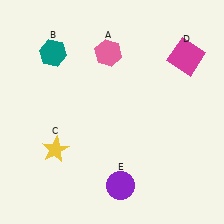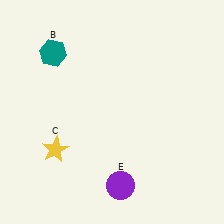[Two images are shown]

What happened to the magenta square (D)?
The magenta square (D) was removed in Image 2. It was in the top-right area of Image 1.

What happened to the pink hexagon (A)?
The pink hexagon (A) was removed in Image 2. It was in the top-left area of Image 1.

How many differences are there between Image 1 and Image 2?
There are 2 differences between the two images.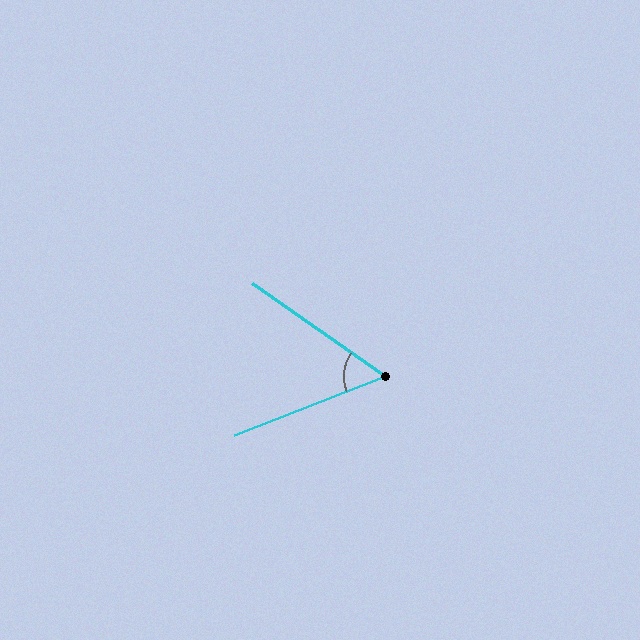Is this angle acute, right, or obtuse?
It is acute.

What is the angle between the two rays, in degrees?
Approximately 56 degrees.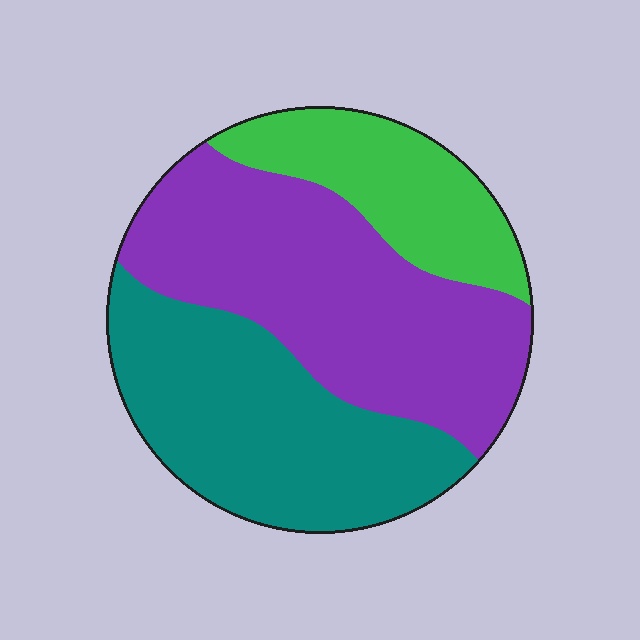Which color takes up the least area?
Green, at roughly 20%.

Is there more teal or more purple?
Purple.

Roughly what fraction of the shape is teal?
Teal covers 36% of the shape.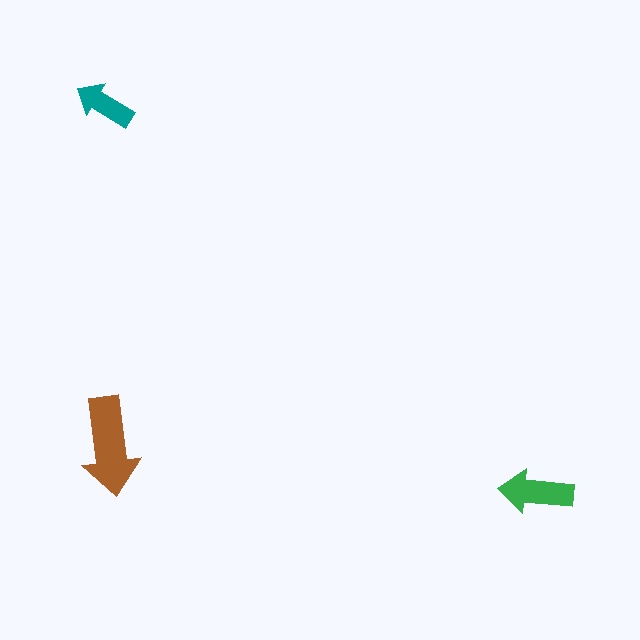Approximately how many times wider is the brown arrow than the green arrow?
About 1.5 times wider.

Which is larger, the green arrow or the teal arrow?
The green one.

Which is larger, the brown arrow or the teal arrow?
The brown one.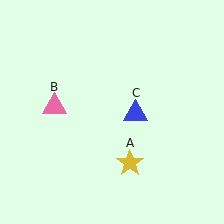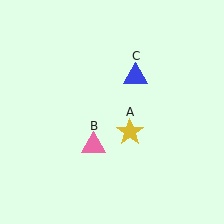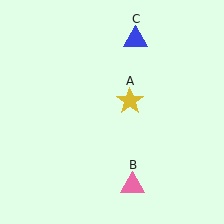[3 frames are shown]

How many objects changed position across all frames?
3 objects changed position: yellow star (object A), pink triangle (object B), blue triangle (object C).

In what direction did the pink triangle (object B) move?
The pink triangle (object B) moved down and to the right.